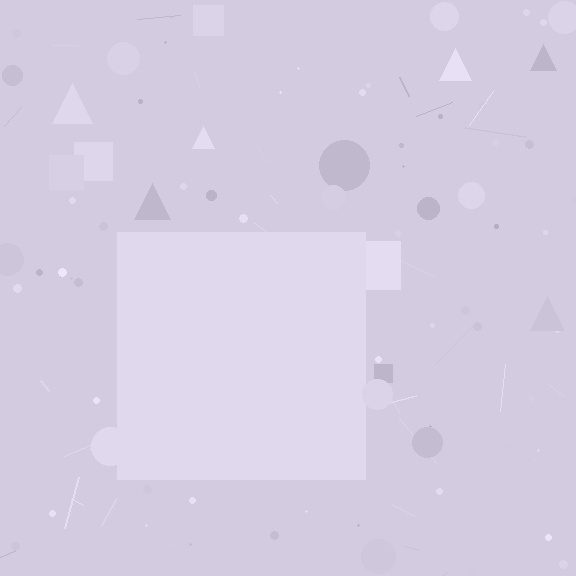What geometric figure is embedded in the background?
A square is embedded in the background.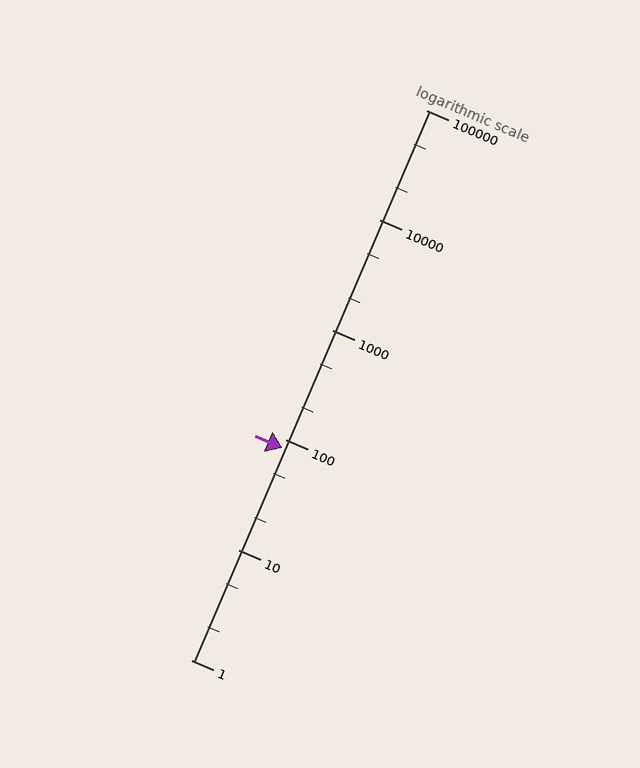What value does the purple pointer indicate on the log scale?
The pointer indicates approximately 84.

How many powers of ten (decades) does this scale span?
The scale spans 5 decades, from 1 to 100000.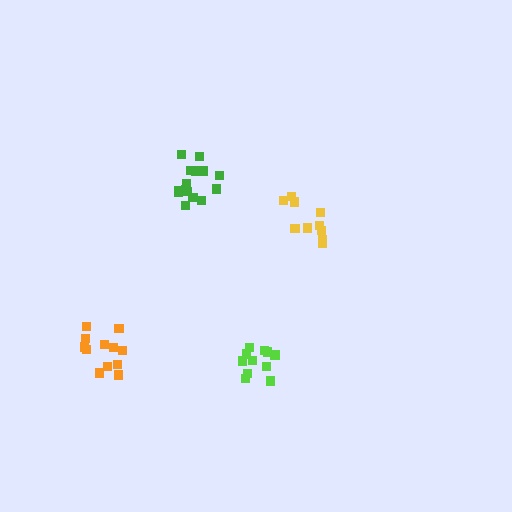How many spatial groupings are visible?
There are 4 spatial groupings.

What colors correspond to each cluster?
The clusters are colored: orange, yellow, lime, green.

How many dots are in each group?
Group 1: 12 dots, Group 2: 10 dots, Group 3: 12 dots, Group 4: 15 dots (49 total).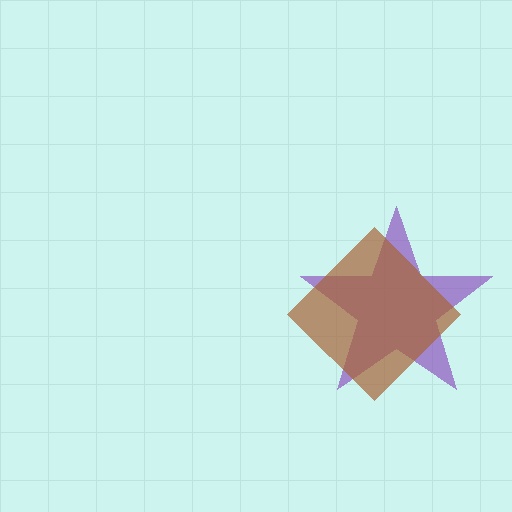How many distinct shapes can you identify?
There are 2 distinct shapes: a purple star, a brown diamond.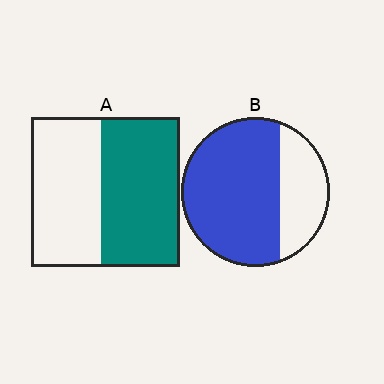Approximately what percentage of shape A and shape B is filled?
A is approximately 55% and B is approximately 70%.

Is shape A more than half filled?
Roughly half.